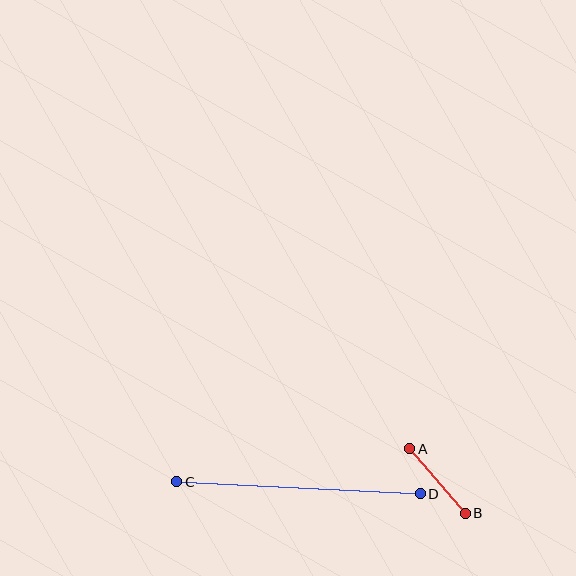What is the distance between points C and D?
The distance is approximately 244 pixels.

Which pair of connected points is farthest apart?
Points C and D are farthest apart.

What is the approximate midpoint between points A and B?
The midpoint is at approximately (438, 481) pixels.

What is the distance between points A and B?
The distance is approximately 85 pixels.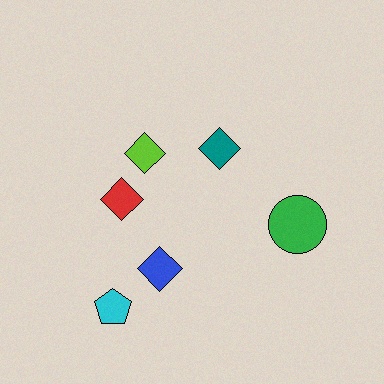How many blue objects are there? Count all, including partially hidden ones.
There is 1 blue object.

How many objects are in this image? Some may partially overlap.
There are 6 objects.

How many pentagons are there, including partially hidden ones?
There is 1 pentagon.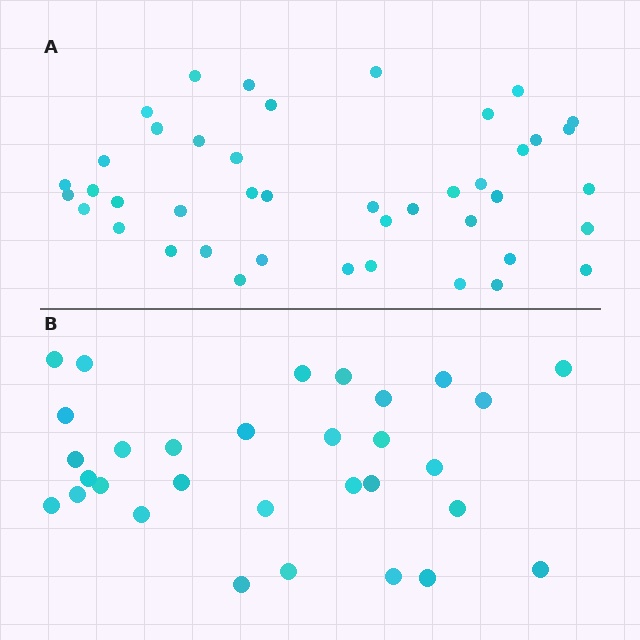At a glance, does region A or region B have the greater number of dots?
Region A (the top region) has more dots.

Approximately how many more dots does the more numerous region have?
Region A has roughly 12 or so more dots than region B.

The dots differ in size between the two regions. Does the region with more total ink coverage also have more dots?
No. Region B has more total ink coverage because its dots are larger, but region A actually contains more individual dots. Total area can be misleading — the number of items is what matters here.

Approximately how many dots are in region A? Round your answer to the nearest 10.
About 40 dots. (The exact count is 43, which rounds to 40.)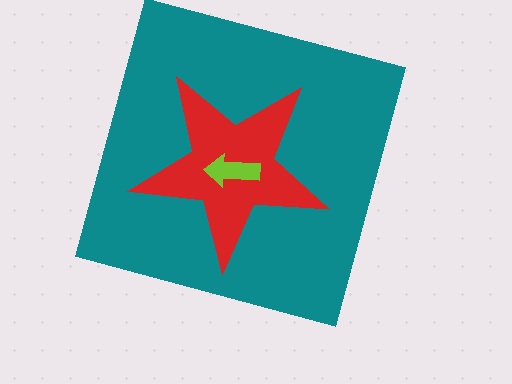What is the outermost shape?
The teal square.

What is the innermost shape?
The lime arrow.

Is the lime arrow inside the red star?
Yes.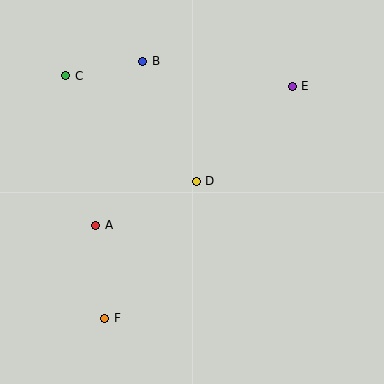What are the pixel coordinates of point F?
Point F is at (105, 318).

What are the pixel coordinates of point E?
Point E is at (292, 86).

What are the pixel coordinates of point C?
Point C is at (66, 76).